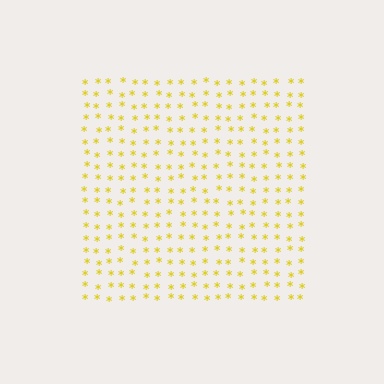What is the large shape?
The large shape is a square.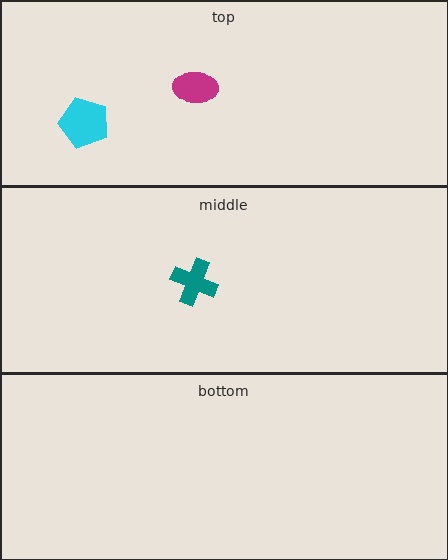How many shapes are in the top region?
2.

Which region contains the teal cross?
The middle region.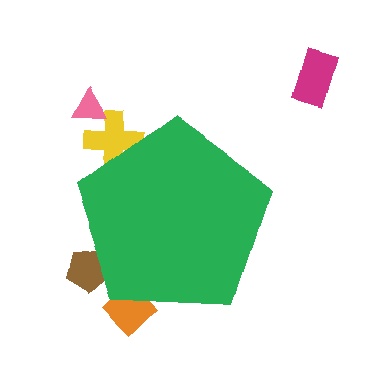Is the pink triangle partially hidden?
No, the pink triangle is fully visible.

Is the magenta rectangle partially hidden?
No, the magenta rectangle is fully visible.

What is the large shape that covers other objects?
A green pentagon.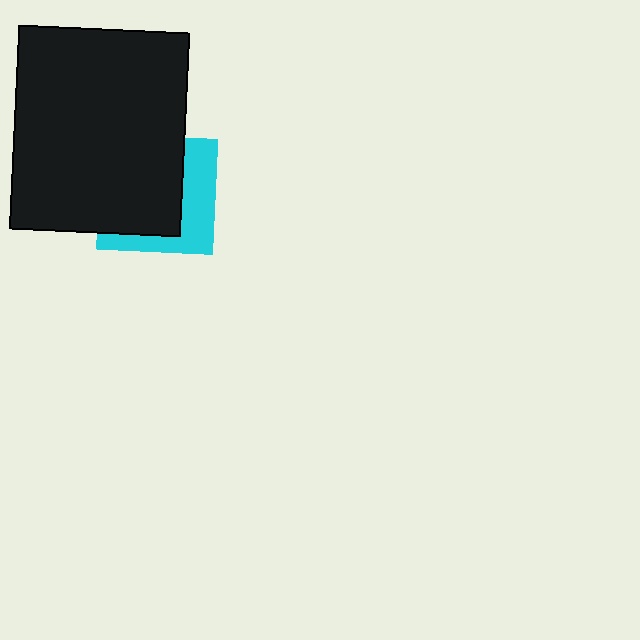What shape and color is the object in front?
The object in front is a black rectangle.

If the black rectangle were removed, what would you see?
You would see the complete cyan square.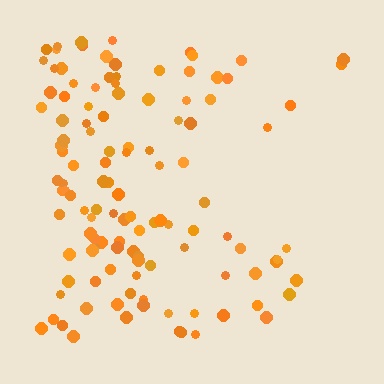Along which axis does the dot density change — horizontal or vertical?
Horizontal.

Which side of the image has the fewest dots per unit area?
The right.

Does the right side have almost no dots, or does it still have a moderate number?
Still a moderate number, just noticeably fewer than the left.